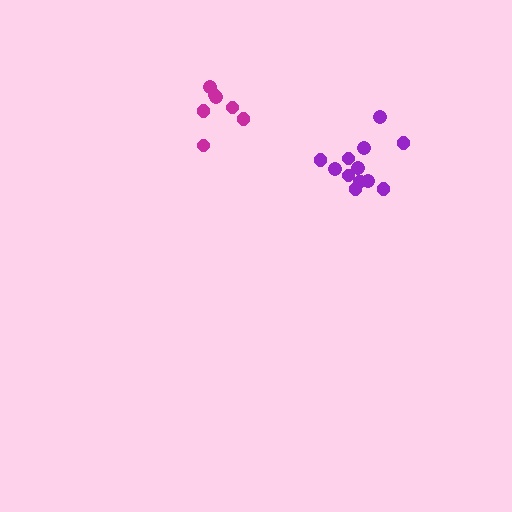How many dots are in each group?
Group 1: 12 dots, Group 2: 7 dots (19 total).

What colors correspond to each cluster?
The clusters are colored: purple, magenta.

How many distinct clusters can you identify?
There are 2 distinct clusters.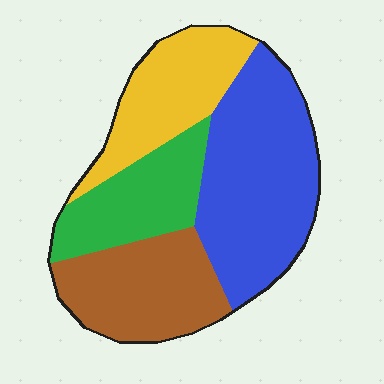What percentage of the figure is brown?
Brown covers around 25% of the figure.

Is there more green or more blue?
Blue.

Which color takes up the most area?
Blue, at roughly 35%.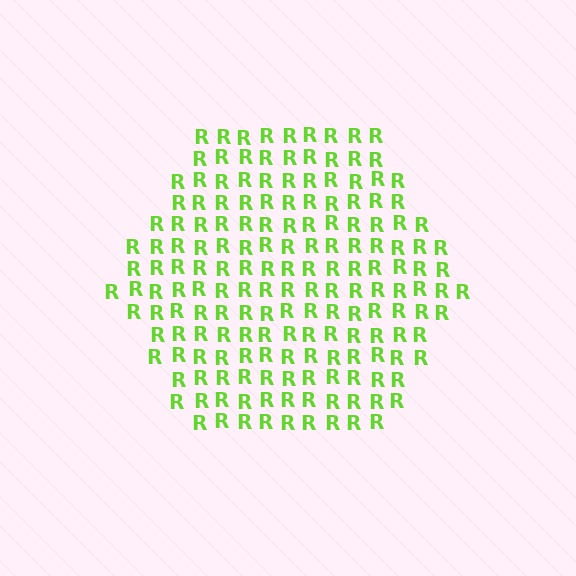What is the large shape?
The large shape is a hexagon.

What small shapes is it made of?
It is made of small letter R's.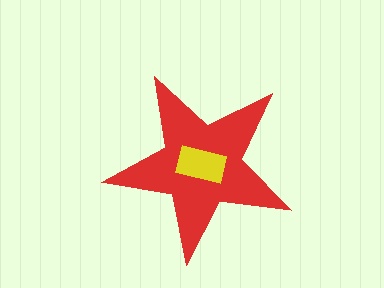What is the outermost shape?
The red star.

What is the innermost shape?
The yellow rectangle.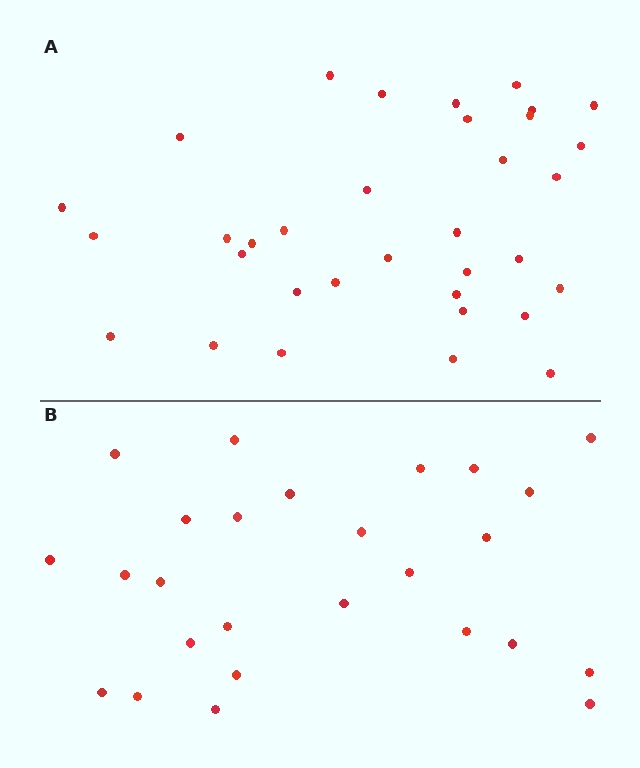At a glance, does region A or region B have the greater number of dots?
Region A (the top region) has more dots.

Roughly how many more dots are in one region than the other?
Region A has roughly 8 or so more dots than region B.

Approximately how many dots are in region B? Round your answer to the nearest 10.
About 30 dots. (The exact count is 26, which rounds to 30.)